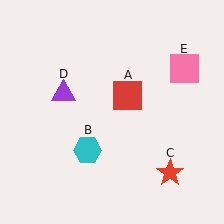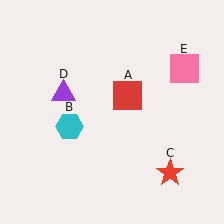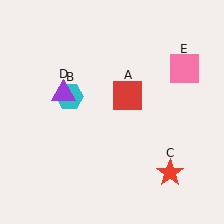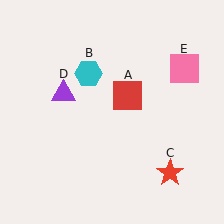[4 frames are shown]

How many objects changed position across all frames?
1 object changed position: cyan hexagon (object B).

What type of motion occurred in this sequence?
The cyan hexagon (object B) rotated clockwise around the center of the scene.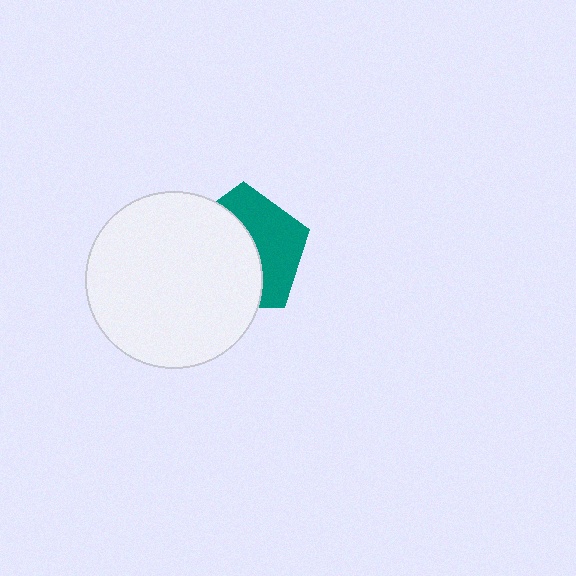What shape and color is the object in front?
The object in front is a white circle.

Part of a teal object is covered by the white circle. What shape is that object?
It is a pentagon.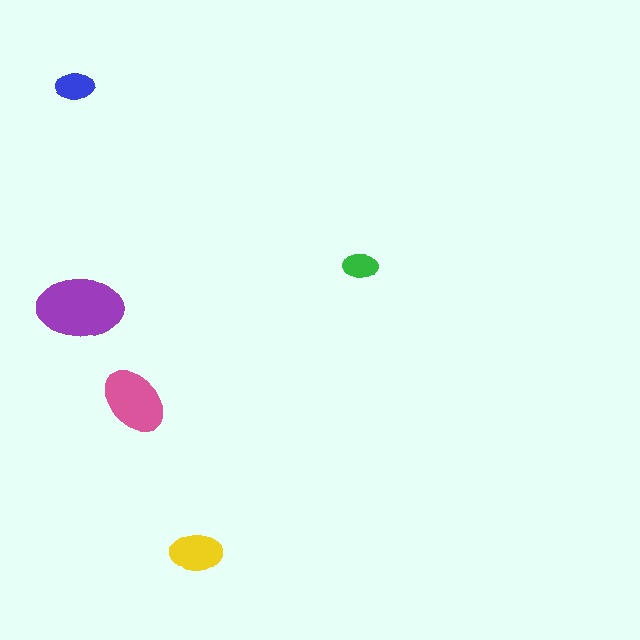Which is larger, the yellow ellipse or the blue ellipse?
The yellow one.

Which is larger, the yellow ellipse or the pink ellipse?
The pink one.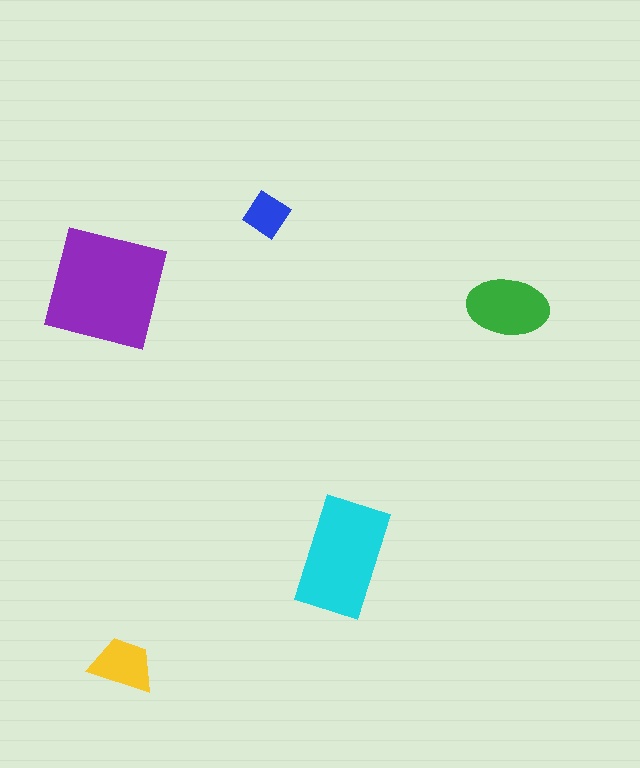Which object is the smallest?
The blue diamond.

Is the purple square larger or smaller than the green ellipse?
Larger.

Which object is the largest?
The purple square.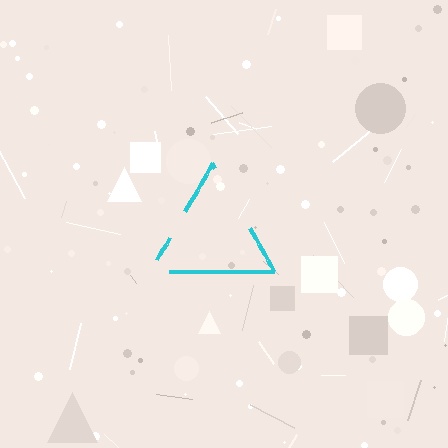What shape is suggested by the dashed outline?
The dashed outline suggests a triangle.